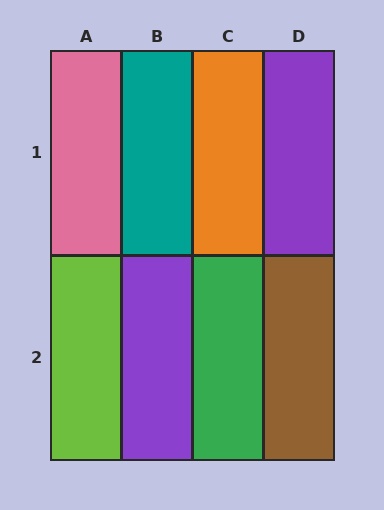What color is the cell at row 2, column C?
Green.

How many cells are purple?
2 cells are purple.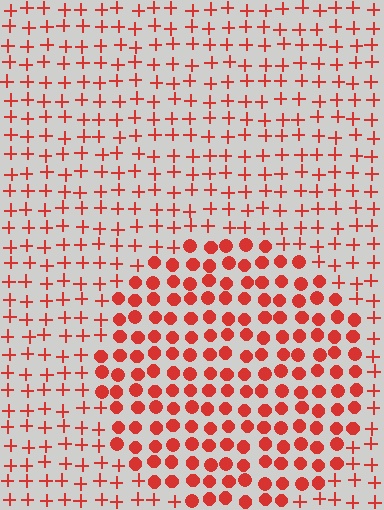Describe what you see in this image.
The image is filled with small red elements arranged in a uniform grid. A circle-shaped region contains circles, while the surrounding area contains plus signs. The boundary is defined purely by the change in element shape.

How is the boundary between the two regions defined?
The boundary is defined by a change in element shape: circles inside vs. plus signs outside. All elements share the same color and spacing.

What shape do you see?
I see a circle.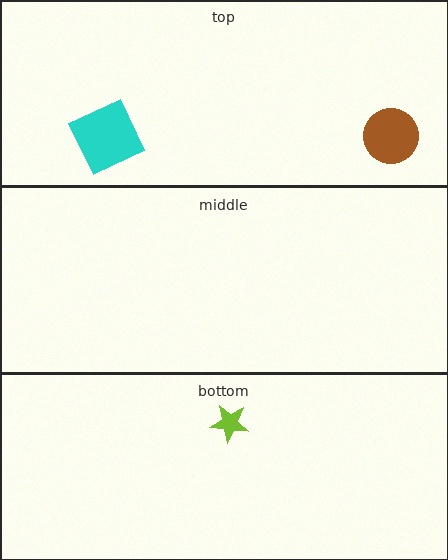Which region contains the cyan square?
The top region.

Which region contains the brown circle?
The top region.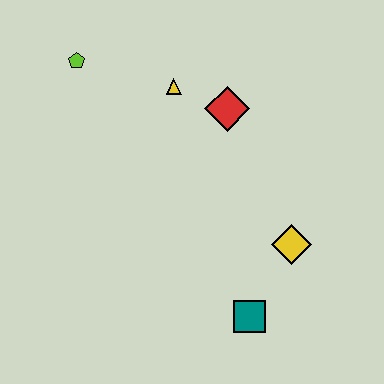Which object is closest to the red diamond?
The yellow triangle is closest to the red diamond.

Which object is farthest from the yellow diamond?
The lime pentagon is farthest from the yellow diamond.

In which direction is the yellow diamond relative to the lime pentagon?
The yellow diamond is to the right of the lime pentagon.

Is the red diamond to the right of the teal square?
No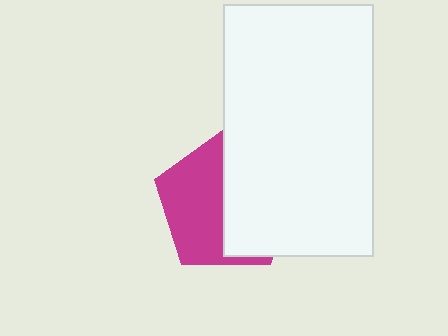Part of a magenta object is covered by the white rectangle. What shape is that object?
It is a pentagon.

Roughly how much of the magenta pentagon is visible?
About half of it is visible (roughly 50%).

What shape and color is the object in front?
The object in front is a white rectangle.